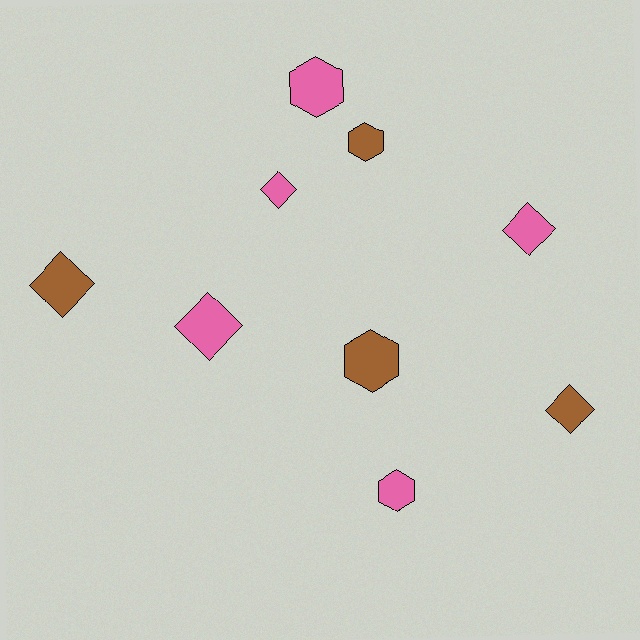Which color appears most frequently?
Pink, with 5 objects.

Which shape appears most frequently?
Diamond, with 5 objects.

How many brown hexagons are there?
There are 2 brown hexagons.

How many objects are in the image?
There are 9 objects.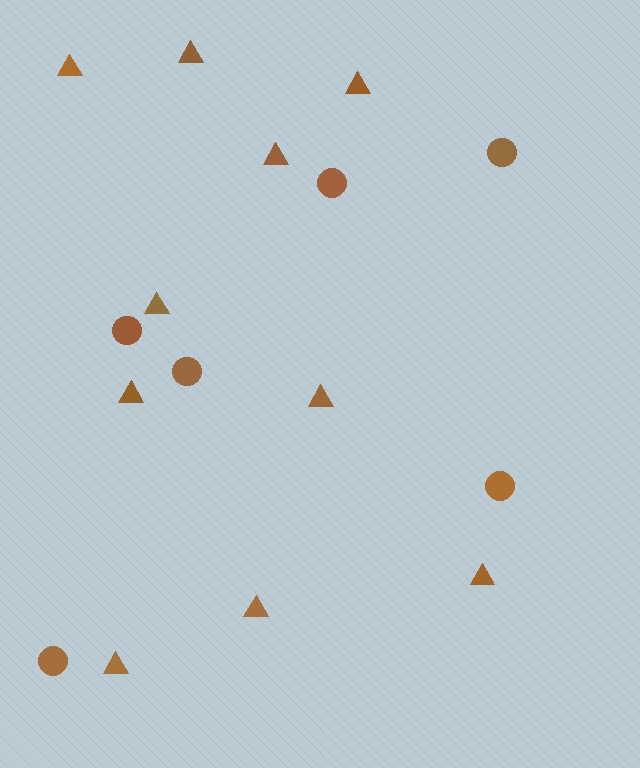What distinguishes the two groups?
There are 2 groups: one group of circles (6) and one group of triangles (10).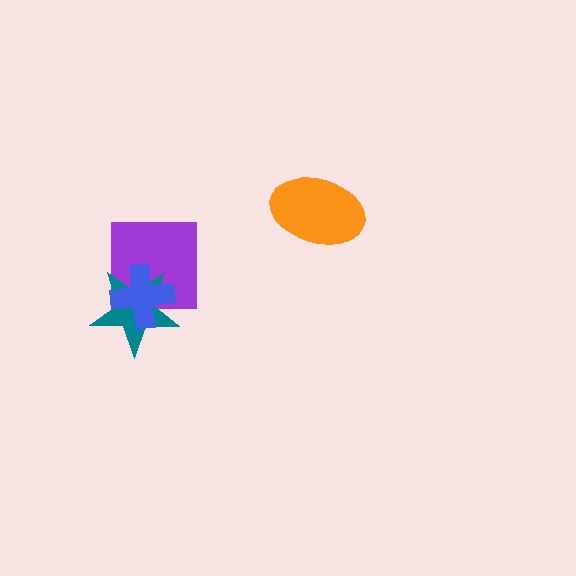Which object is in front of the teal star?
The blue cross is in front of the teal star.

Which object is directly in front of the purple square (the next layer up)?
The teal star is directly in front of the purple square.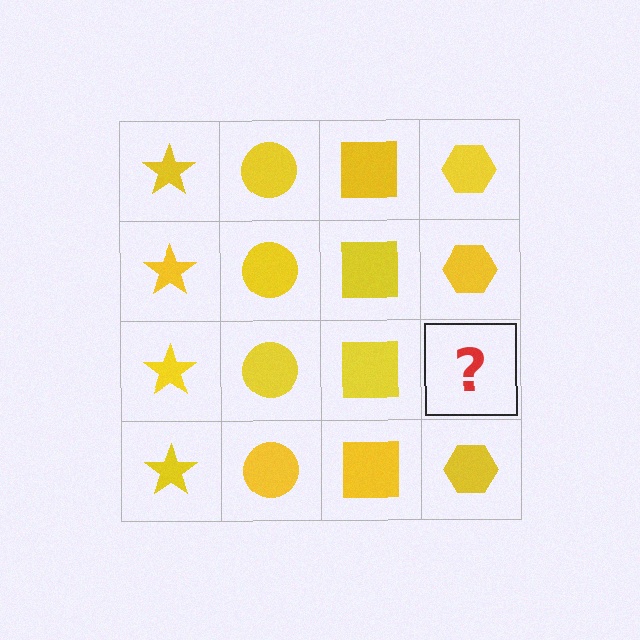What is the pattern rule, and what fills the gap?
The rule is that each column has a consistent shape. The gap should be filled with a yellow hexagon.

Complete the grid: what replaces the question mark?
The question mark should be replaced with a yellow hexagon.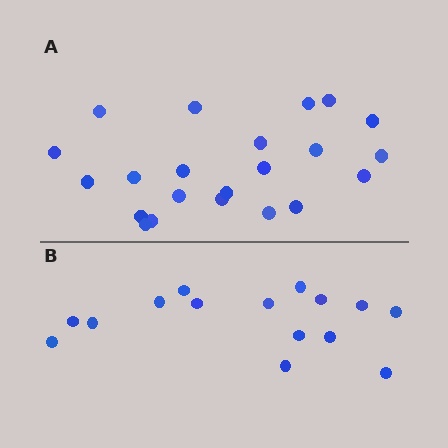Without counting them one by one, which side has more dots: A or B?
Region A (the top region) has more dots.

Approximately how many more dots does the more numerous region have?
Region A has roughly 8 or so more dots than region B.